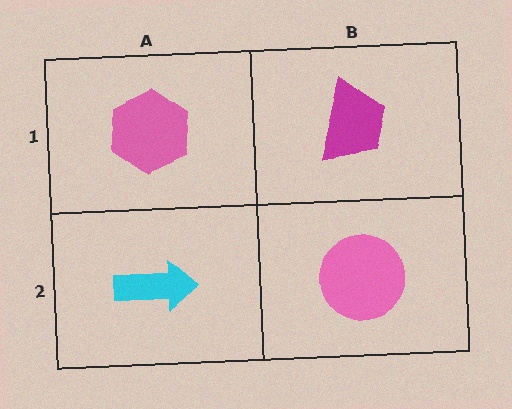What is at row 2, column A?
A cyan arrow.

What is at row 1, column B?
A magenta trapezoid.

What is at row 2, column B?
A pink circle.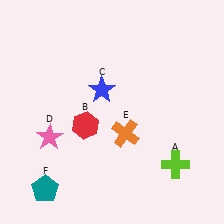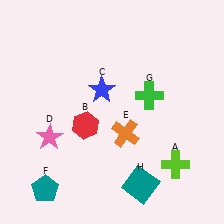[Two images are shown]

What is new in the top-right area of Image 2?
A green cross (G) was added in the top-right area of Image 2.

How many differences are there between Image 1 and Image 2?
There are 2 differences between the two images.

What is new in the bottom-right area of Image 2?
A teal square (H) was added in the bottom-right area of Image 2.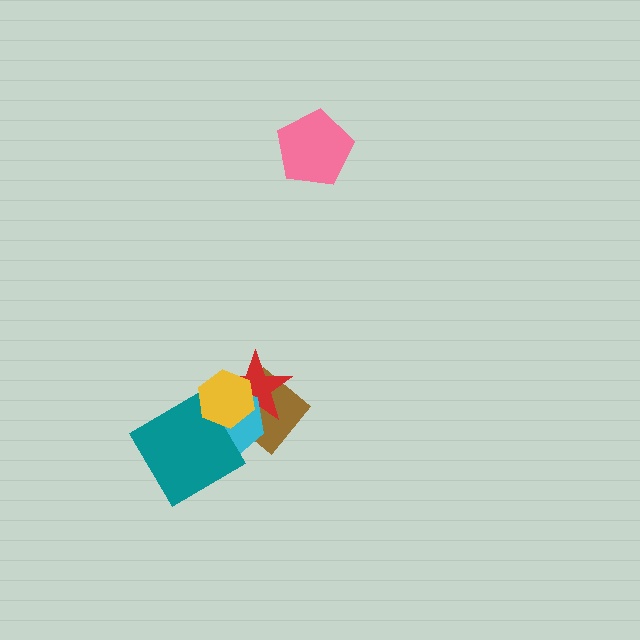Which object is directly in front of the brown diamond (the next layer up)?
The red star is directly in front of the brown diamond.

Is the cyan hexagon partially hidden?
Yes, it is partially covered by another shape.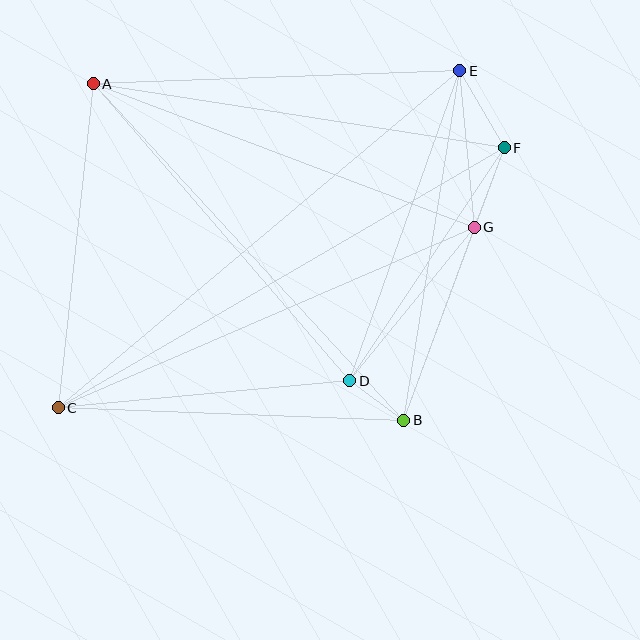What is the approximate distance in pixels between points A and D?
The distance between A and D is approximately 392 pixels.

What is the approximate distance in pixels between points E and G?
The distance between E and G is approximately 157 pixels.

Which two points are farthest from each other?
Points C and E are farthest from each other.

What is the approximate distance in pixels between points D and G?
The distance between D and G is approximately 198 pixels.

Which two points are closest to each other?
Points B and D are closest to each other.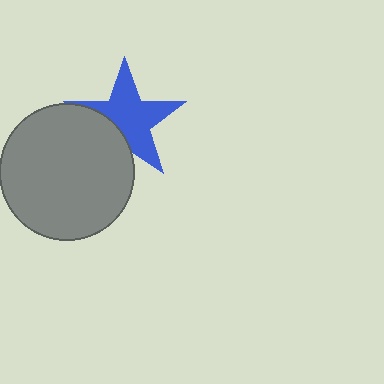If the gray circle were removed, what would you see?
You would see the complete blue star.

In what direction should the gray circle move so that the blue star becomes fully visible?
The gray circle should move toward the lower-left. That is the shortest direction to clear the overlap and leave the blue star fully visible.